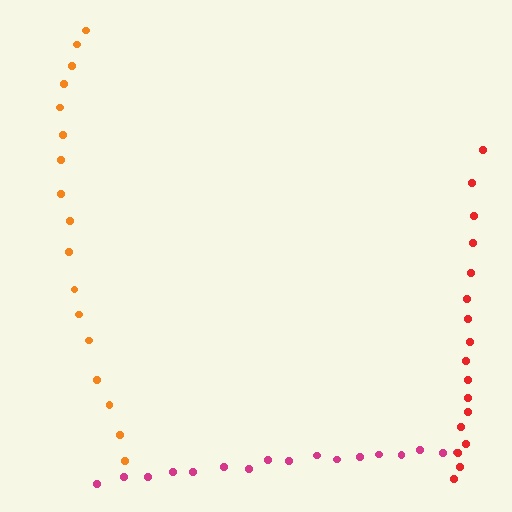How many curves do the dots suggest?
There are 3 distinct paths.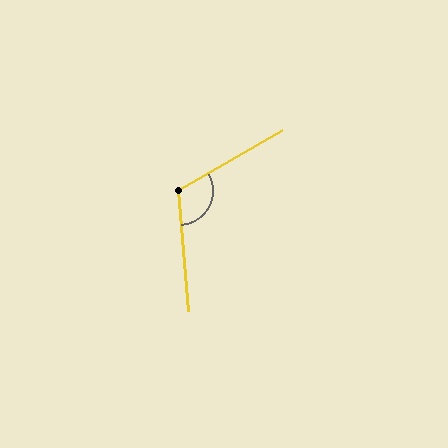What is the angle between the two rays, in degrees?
Approximately 115 degrees.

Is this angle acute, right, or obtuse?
It is obtuse.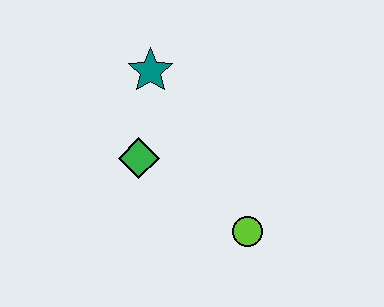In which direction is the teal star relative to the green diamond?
The teal star is above the green diamond.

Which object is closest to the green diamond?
The teal star is closest to the green diamond.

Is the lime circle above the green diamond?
No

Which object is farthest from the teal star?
The lime circle is farthest from the teal star.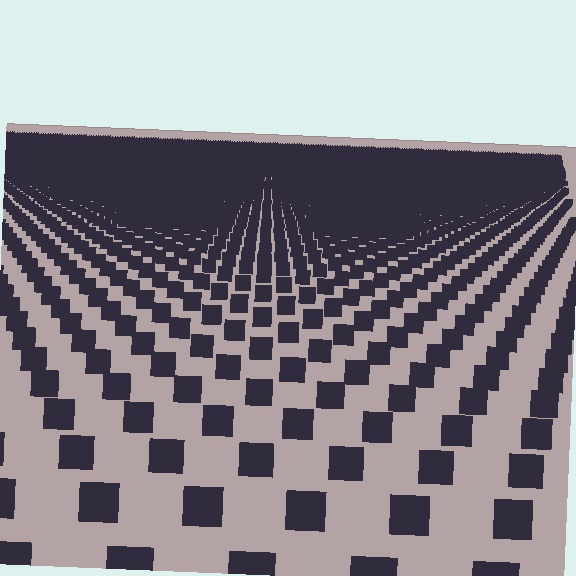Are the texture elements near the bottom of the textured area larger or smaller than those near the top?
Larger. Near the bottom, elements are closer to the viewer and appear at a bigger on-screen size.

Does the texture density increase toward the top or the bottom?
Density increases toward the top.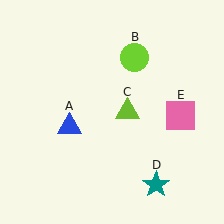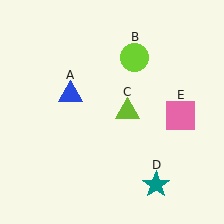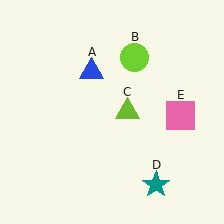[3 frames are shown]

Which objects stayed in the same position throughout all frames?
Lime circle (object B) and lime triangle (object C) and teal star (object D) and pink square (object E) remained stationary.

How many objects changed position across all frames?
1 object changed position: blue triangle (object A).